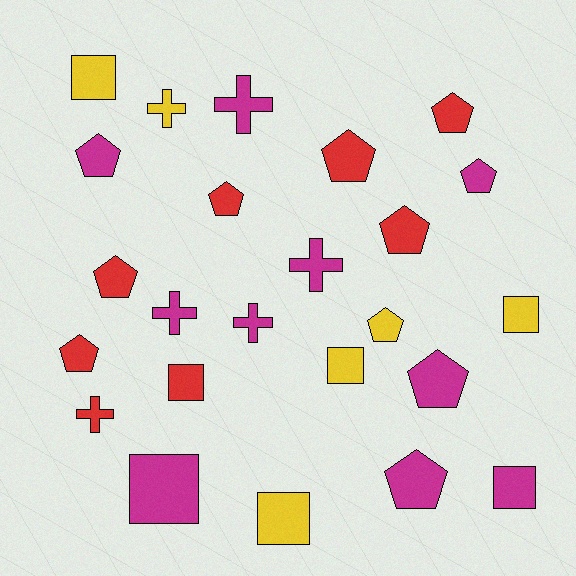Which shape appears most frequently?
Pentagon, with 11 objects.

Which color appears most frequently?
Magenta, with 10 objects.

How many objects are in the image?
There are 24 objects.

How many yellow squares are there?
There are 4 yellow squares.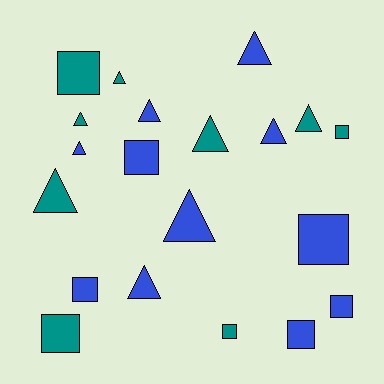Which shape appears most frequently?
Triangle, with 11 objects.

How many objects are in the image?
There are 20 objects.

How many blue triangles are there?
There are 6 blue triangles.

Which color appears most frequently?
Blue, with 11 objects.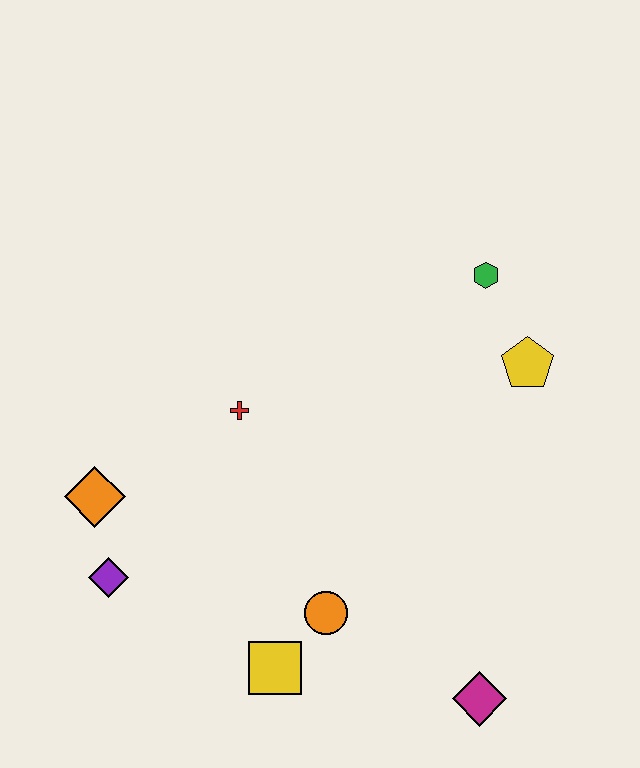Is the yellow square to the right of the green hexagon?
No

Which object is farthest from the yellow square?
The green hexagon is farthest from the yellow square.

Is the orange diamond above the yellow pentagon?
No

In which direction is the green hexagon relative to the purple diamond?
The green hexagon is to the right of the purple diamond.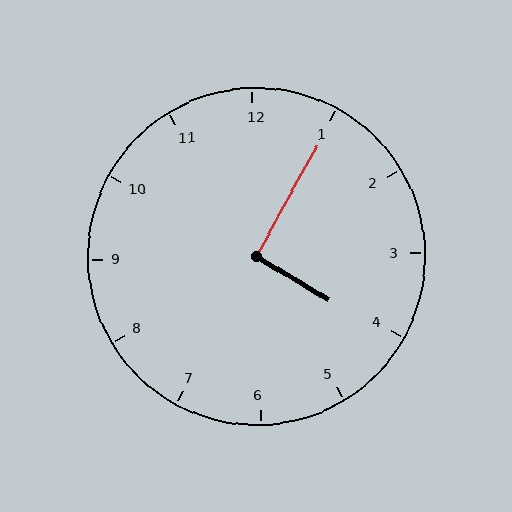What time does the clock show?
4:05.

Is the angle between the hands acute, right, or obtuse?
It is right.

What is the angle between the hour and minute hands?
Approximately 92 degrees.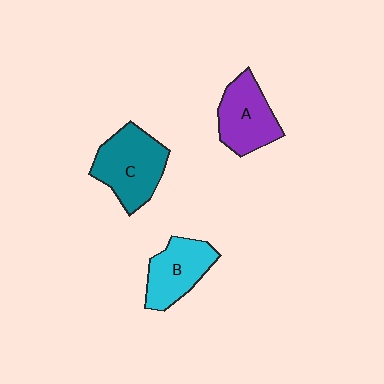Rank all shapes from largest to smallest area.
From largest to smallest: C (teal), A (purple), B (cyan).